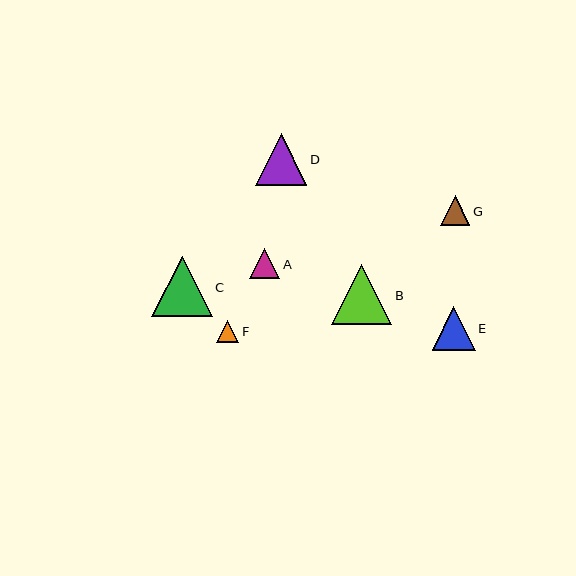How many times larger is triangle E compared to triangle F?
Triangle E is approximately 1.9 times the size of triangle F.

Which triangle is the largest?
Triangle C is the largest with a size of approximately 60 pixels.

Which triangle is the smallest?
Triangle F is the smallest with a size of approximately 22 pixels.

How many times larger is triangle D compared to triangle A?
Triangle D is approximately 1.7 times the size of triangle A.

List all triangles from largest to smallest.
From largest to smallest: C, B, D, E, A, G, F.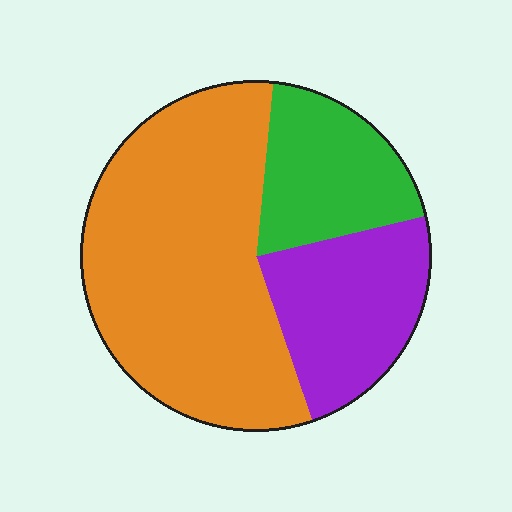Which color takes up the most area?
Orange, at roughly 55%.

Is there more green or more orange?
Orange.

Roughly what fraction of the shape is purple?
Purple covers about 25% of the shape.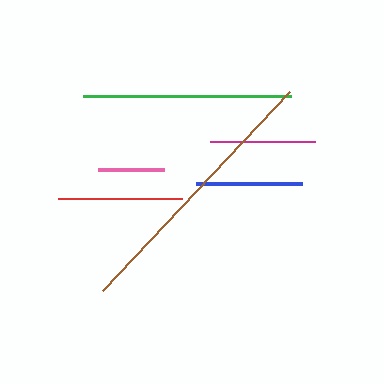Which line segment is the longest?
The brown line is the longest at approximately 274 pixels.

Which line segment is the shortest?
The pink line is the shortest at approximately 67 pixels.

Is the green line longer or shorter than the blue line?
The green line is longer than the blue line.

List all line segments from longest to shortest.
From longest to shortest: brown, green, red, blue, magenta, pink.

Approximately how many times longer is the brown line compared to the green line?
The brown line is approximately 1.3 times the length of the green line.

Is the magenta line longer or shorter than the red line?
The red line is longer than the magenta line.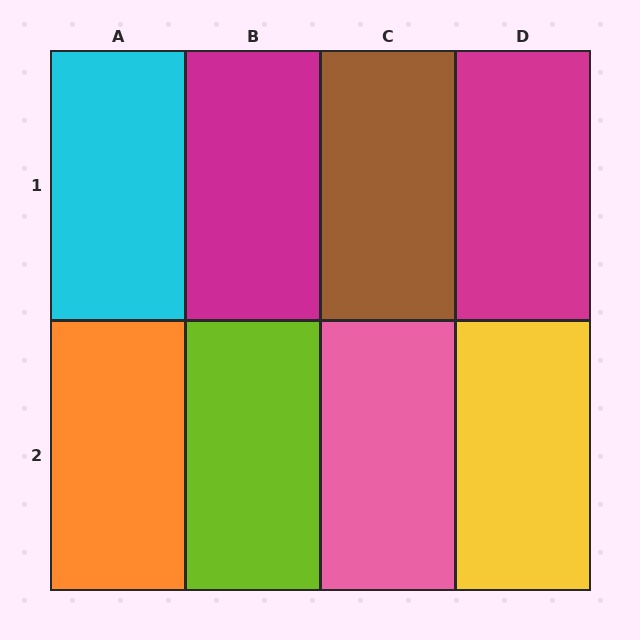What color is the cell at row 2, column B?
Lime.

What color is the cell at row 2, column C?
Pink.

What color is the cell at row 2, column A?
Orange.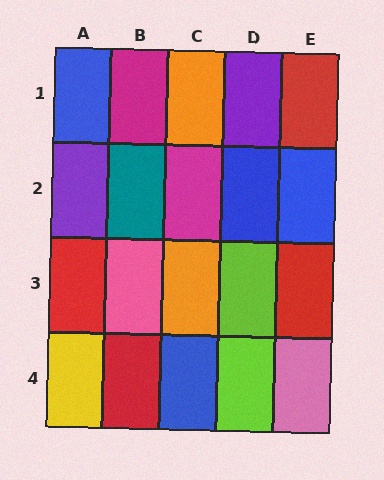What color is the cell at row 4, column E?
Pink.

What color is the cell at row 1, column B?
Magenta.